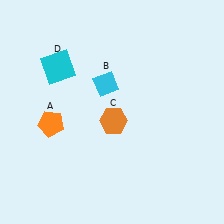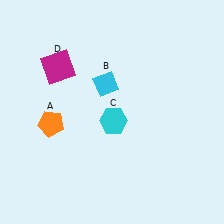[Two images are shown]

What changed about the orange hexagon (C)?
In Image 1, C is orange. In Image 2, it changed to cyan.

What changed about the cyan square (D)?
In Image 1, D is cyan. In Image 2, it changed to magenta.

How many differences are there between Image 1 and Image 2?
There are 2 differences between the two images.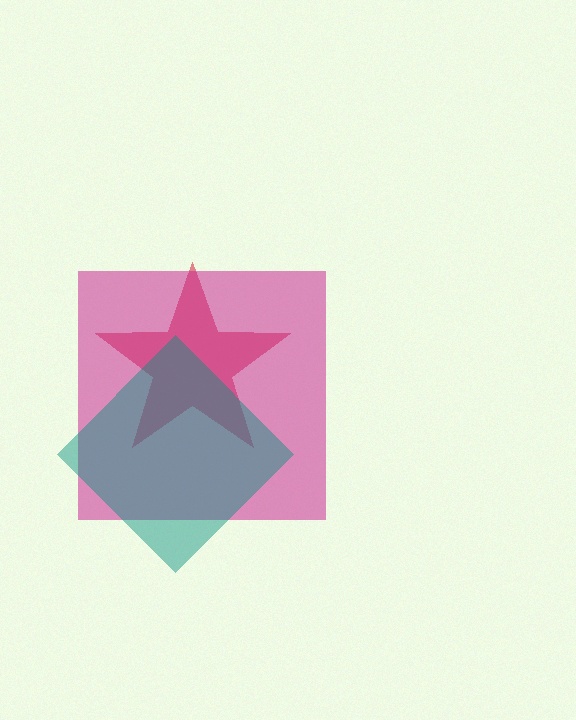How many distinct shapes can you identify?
There are 3 distinct shapes: a red star, a magenta square, a teal diamond.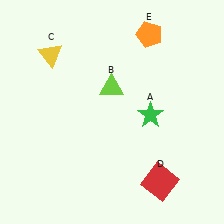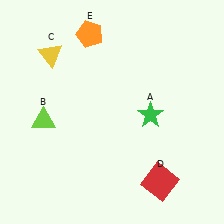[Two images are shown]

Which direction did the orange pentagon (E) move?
The orange pentagon (E) moved left.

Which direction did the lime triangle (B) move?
The lime triangle (B) moved left.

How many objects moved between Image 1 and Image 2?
2 objects moved between the two images.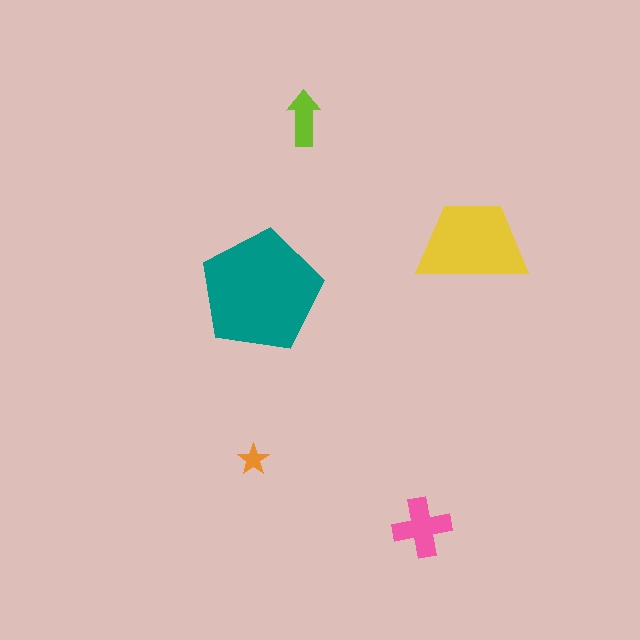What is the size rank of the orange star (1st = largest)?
5th.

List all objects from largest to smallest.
The teal pentagon, the yellow trapezoid, the pink cross, the lime arrow, the orange star.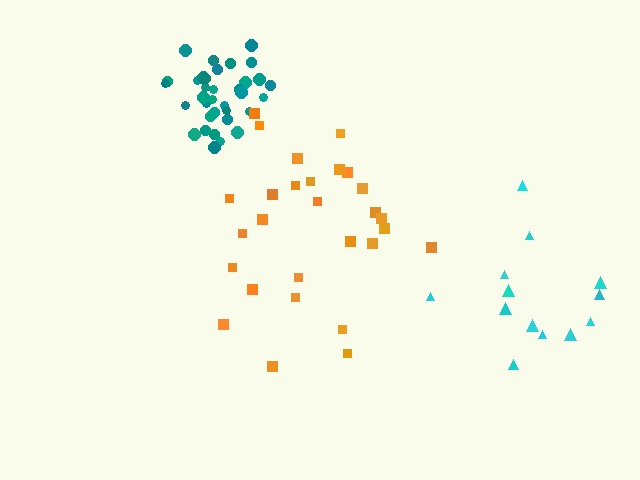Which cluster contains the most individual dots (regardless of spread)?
Teal (35).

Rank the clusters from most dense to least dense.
teal, orange, cyan.